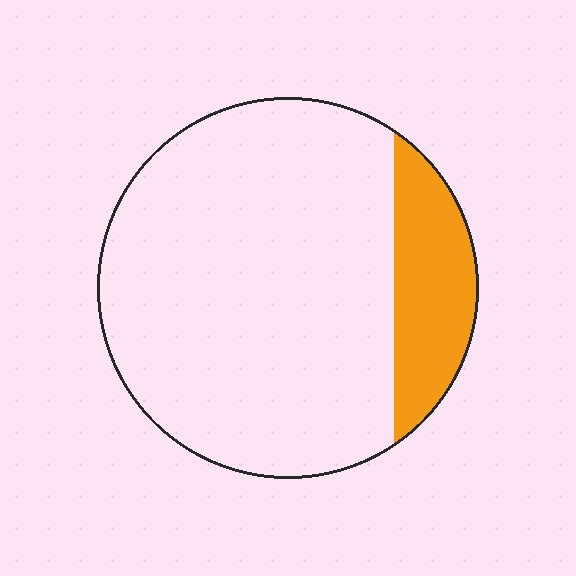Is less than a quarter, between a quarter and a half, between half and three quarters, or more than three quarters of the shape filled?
Less than a quarter.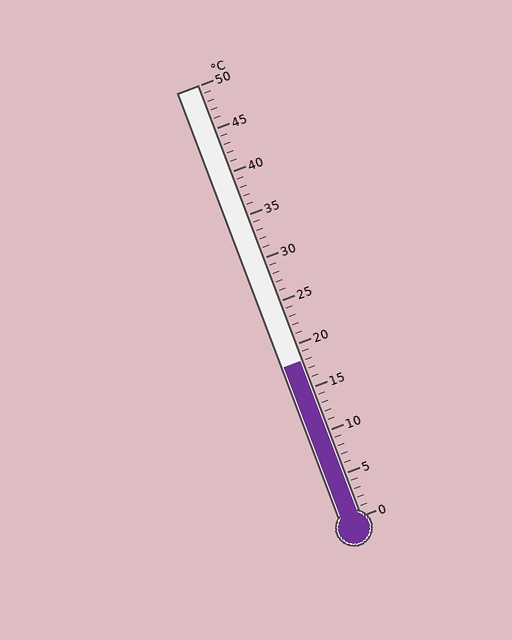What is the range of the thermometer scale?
The thermometer scale ranges from 0°C to 50°C.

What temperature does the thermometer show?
The thermometer shows approximately 18°C.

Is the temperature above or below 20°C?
The temperature is below 20°C.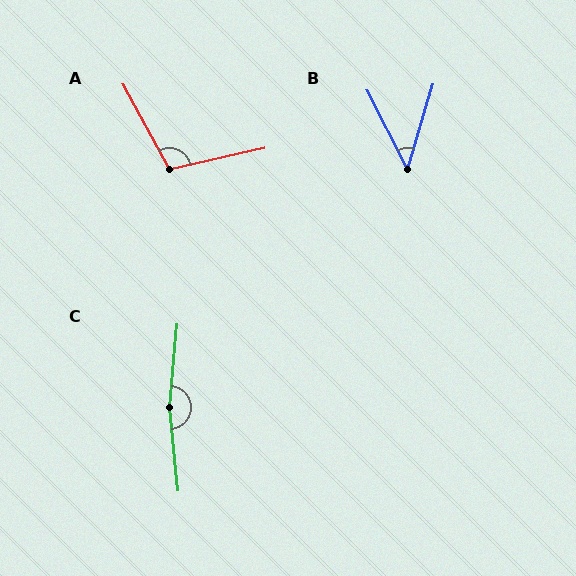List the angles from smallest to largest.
B (43°), A (106°), C (169°).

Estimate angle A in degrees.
Approximately 106 degrees.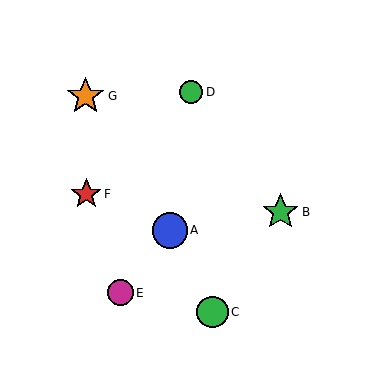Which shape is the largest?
The orange star (labeled G) is the largest.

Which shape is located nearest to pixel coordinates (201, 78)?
The green circle (labeled D) at (191, 92) is nearest to that location.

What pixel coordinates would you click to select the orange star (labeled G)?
Click at (86, 96) to select the orange star G.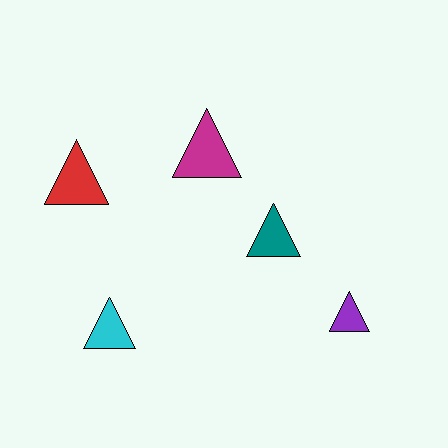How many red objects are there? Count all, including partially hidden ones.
There is 1 red object.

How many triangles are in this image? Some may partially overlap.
There are 5 triangles.